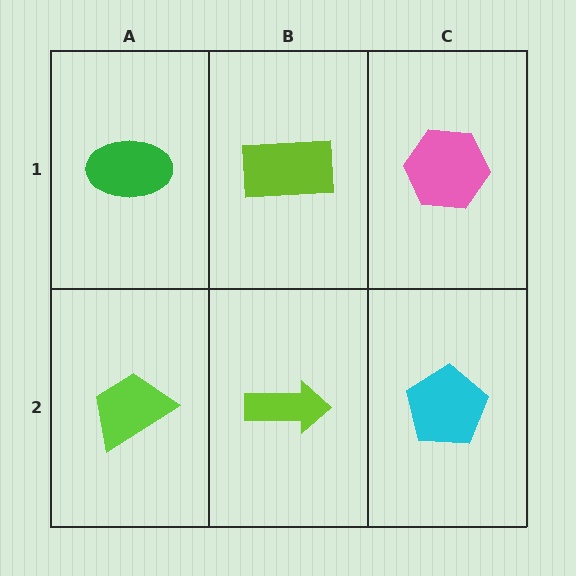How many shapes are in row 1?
3 shapes.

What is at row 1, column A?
A green ellipse.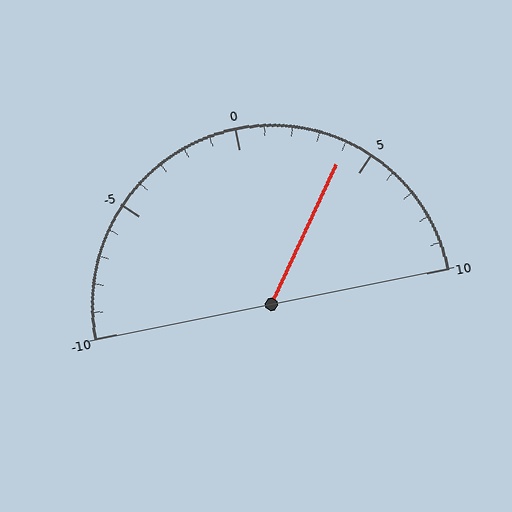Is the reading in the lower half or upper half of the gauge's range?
The reading is in the upper half of the range (-10 to 10).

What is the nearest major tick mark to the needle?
The nearest major tick mark is 5.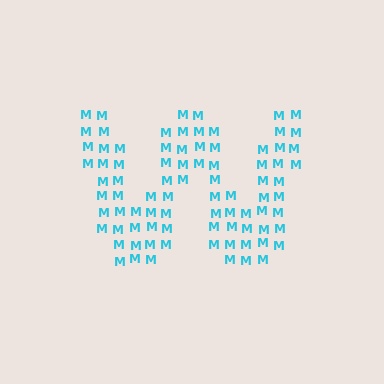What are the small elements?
The small elements are letter M's.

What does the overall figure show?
The overall figure shows the letter W.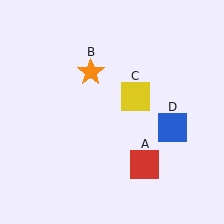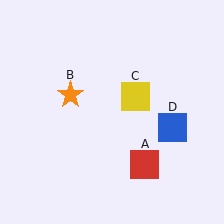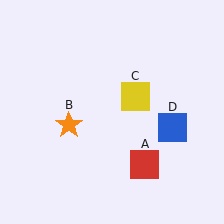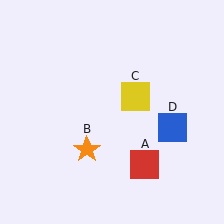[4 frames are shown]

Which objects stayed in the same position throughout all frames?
Red square (object A) and yellow square (object C) and blue square (object D) remained stationary.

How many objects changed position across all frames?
1 object changed position: orange star (object B).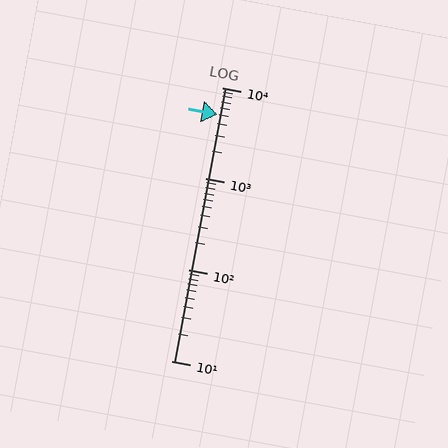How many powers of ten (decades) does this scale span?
The scale spans 3 decades, from 10 to 10000.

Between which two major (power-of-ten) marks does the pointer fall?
The pointer is between 1000 and 10000.